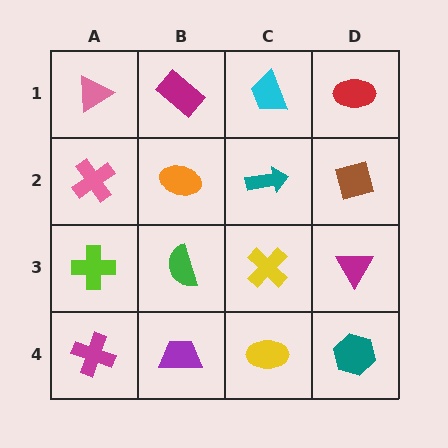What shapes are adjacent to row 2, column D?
A red ellipse (row 1, column D), a magenta triangle (row 3, column D), a teal arrow (row 2, column C).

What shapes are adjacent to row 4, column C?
A yellow cross (row 3, column C), a purple trapezoid (row 4, column B), a teal hexagon (row 4, column D).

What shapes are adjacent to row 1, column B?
An orange ellipse (row 2, column B), a pink triangle (row 1, column A), a cyan trapezoid (row 1, column C).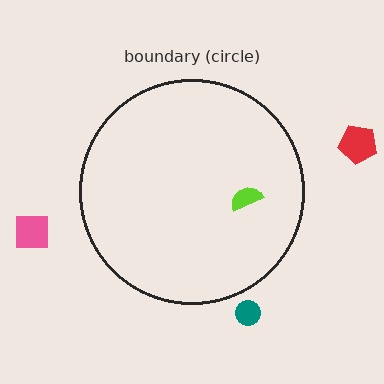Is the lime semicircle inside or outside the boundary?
Inside.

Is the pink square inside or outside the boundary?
Outside.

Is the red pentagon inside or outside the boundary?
Outside.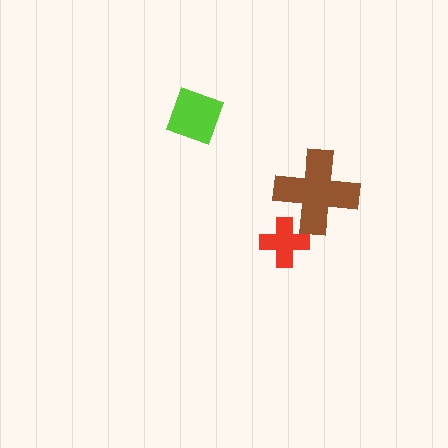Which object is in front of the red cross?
The brown cross is in front of the red cross.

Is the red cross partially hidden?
Yes, it is partially covered by another shape.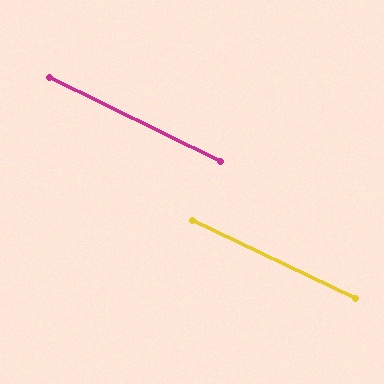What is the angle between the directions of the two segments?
Approximately 0 degrees.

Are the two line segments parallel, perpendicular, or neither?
Parallel — their directions differ by only 0.3°.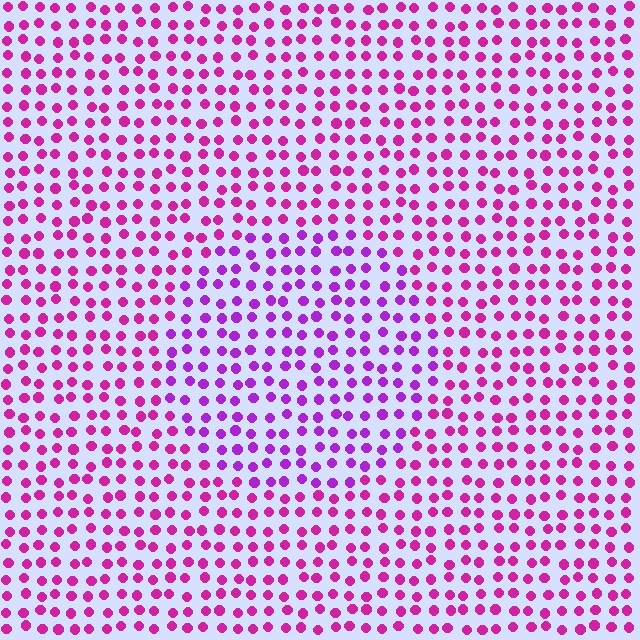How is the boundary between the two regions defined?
The boundary is defined purely by a slight shift in hue (about 29 degrees). Spacing, size, and orientation are identical on both sides.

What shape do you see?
I see a circle.